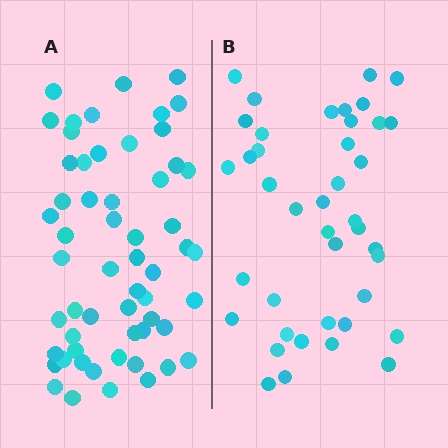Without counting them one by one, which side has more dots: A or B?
Region A (the left region) has more dots.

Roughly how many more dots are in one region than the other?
Region A has approximately 15 more dots than region B.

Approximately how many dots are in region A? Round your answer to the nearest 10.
About 60 dots. (The exact count is 57, which rounds to 60.)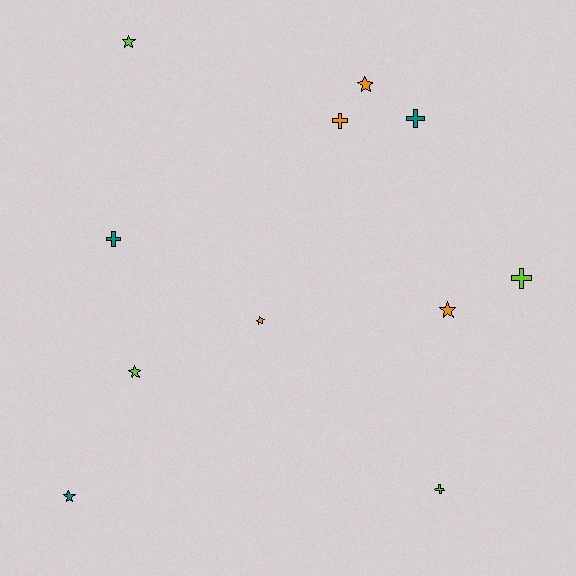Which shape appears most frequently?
Star, with 6 objects.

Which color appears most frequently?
Lime, with 4 objects.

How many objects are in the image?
There are 11 objects.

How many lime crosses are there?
There are 2 lime crosses.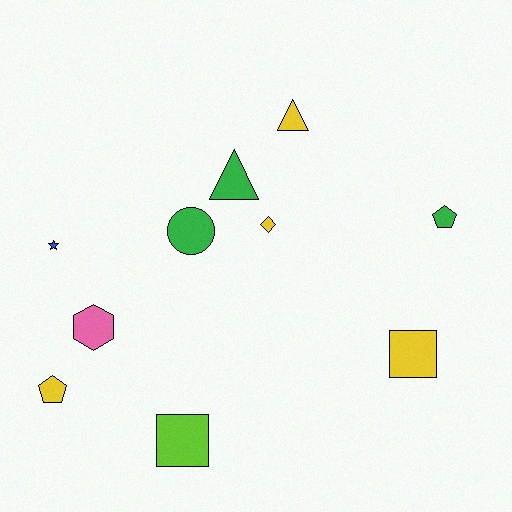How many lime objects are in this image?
There is 1 lime object.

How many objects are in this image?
There are 10 objects.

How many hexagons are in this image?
There is 1 hexagon.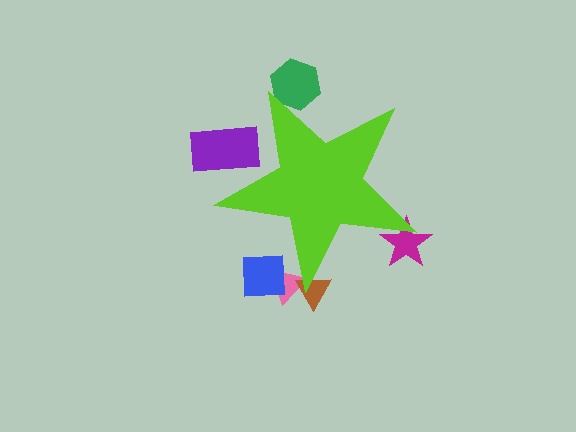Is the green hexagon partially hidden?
Yes, the green hexagon is partially hidden behind the lime star.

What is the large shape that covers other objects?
A lime star.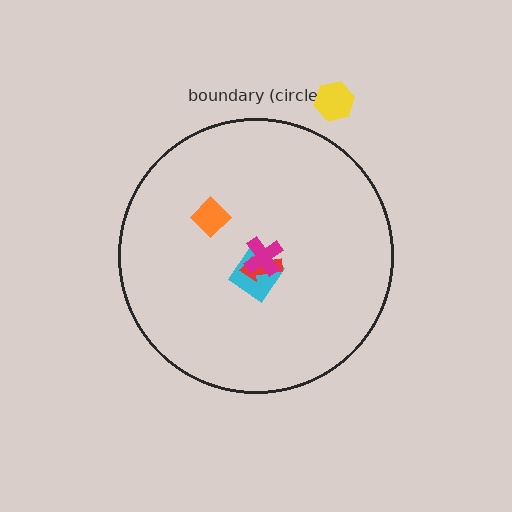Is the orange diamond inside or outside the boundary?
Inside.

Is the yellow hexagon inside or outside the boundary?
Outside.